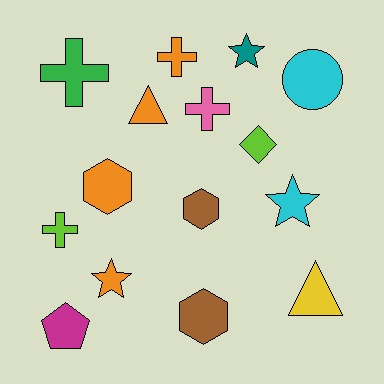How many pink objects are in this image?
There is 1 pink object.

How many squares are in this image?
There are no squares.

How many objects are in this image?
There are 15 objects.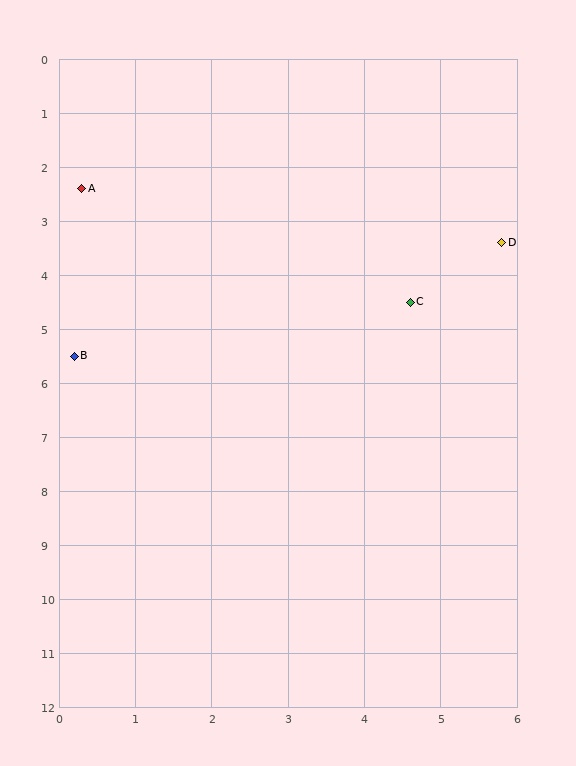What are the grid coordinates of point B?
Point B is at approximately (0.2, 5.5).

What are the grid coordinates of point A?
Point A is at approximately (0.3, 2.4).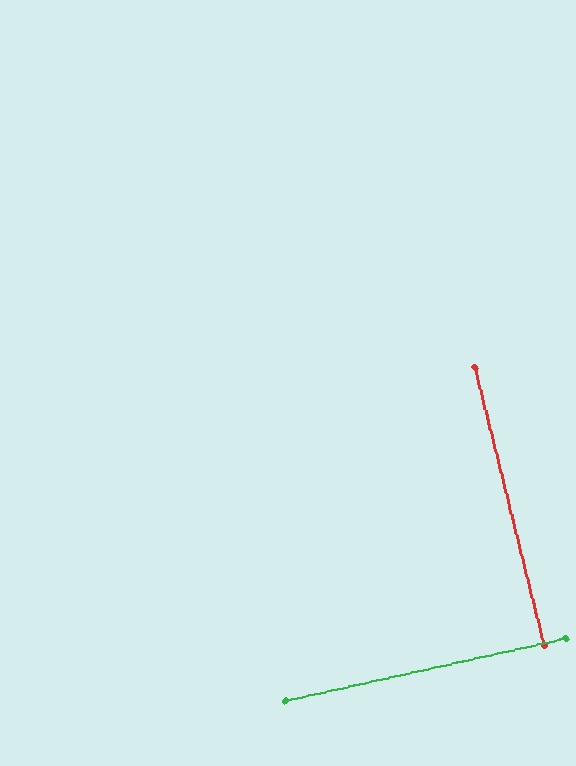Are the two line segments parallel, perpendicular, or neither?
Perpendicular — they meet at approximately 89°.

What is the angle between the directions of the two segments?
Approximately 89 degrees.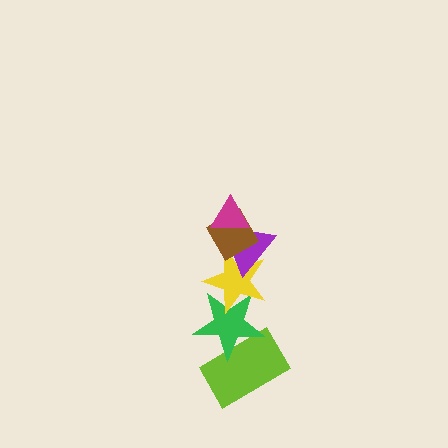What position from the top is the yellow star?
The yellow star is 4th from the top.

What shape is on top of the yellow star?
The purple triangle is on top of the yellow star.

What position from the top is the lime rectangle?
The lime rectangle is 6th from the top.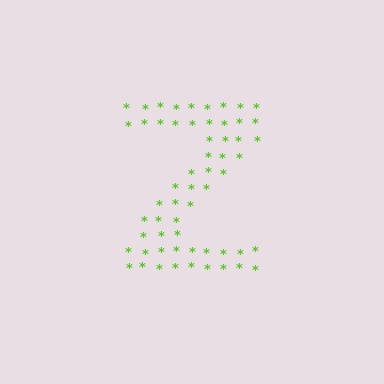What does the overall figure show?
The overall figure shows the letter Z.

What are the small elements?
The small elements are asterisks.